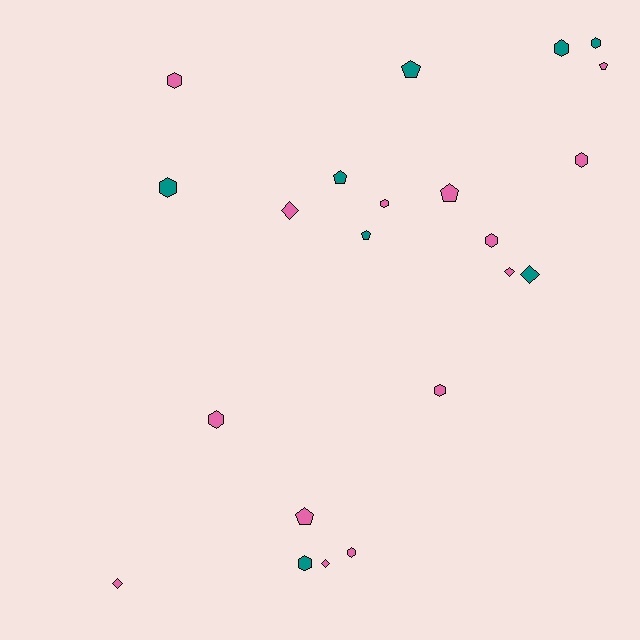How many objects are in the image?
There are 22 objects.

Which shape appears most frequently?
Hexagon, with 11 objects.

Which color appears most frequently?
Pink, with 14 objects.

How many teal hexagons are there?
There are 4 teal hexagons.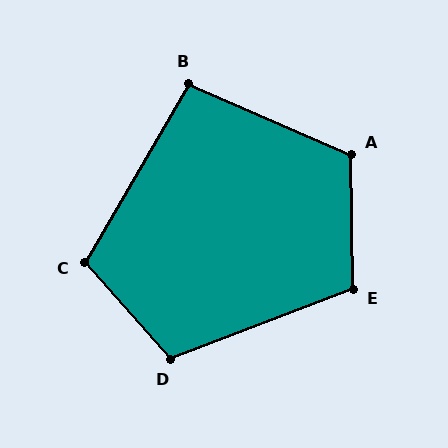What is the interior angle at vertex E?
Approximately 110 degrees (obtuse).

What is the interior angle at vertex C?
Approximately 108 degrees (obtuse).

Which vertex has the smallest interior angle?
B, at approximately 97 degrees.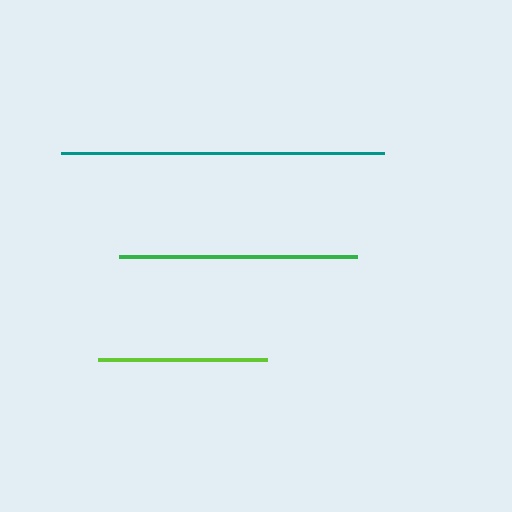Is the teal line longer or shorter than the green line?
The teal line is longer than the green line.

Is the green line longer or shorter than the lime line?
The green line is longer than the lime line.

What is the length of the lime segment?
The lime segment is approximately 169 pixels long.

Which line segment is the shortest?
The lime line is the shortest at approximately 169 pixels.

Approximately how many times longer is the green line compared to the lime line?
The green line is approximately 1.4 times the length of the lime line.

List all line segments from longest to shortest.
From longest to shortest: teal, green, lime.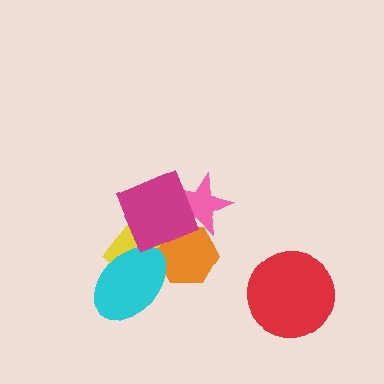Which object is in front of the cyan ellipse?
The magenta diamond is in front of the cyan ellipse.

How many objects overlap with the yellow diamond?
3 objects overlap with the yellow diamond.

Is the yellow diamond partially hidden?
Yes, it is partially covered by another shape.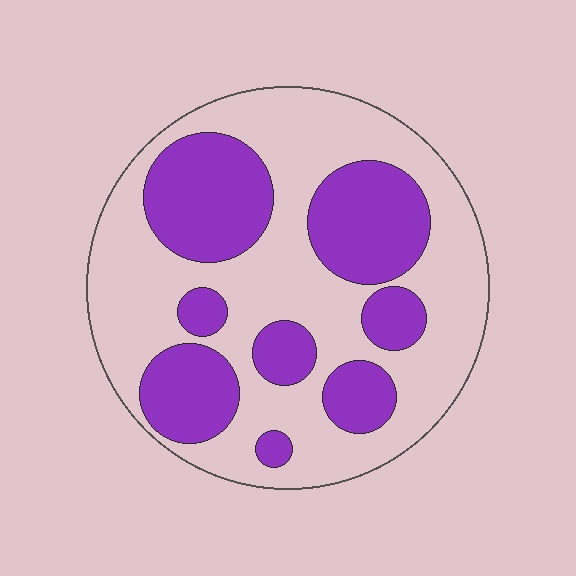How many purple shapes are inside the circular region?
8.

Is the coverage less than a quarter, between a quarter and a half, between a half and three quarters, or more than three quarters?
Between a quarter and a half.